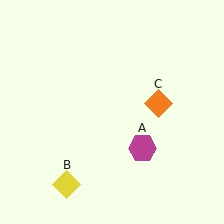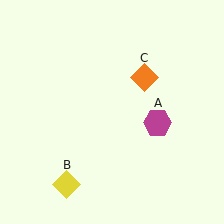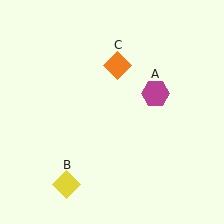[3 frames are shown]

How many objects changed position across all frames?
2 objects changed position: magenta hexagon (object A), orange diamond (object C).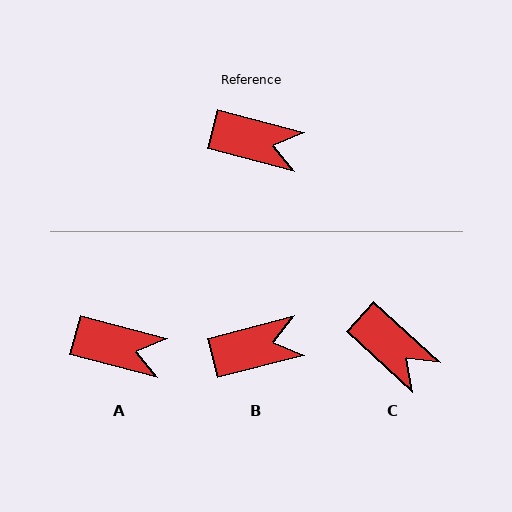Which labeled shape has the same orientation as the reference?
A.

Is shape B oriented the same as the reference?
No, it is off by about 29 degrees.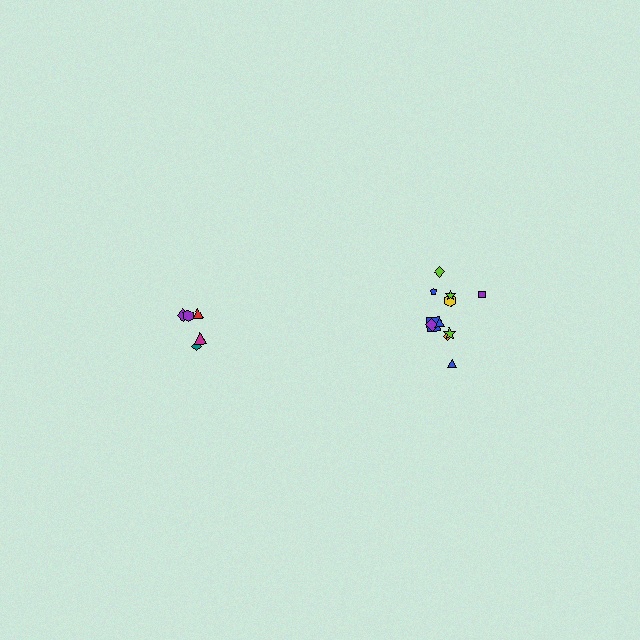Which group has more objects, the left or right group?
The right group.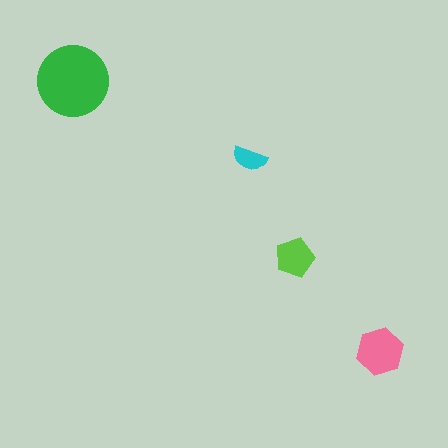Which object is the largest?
The green circle.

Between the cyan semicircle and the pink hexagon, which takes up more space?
The pink hexagon.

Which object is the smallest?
The cyan semicircle.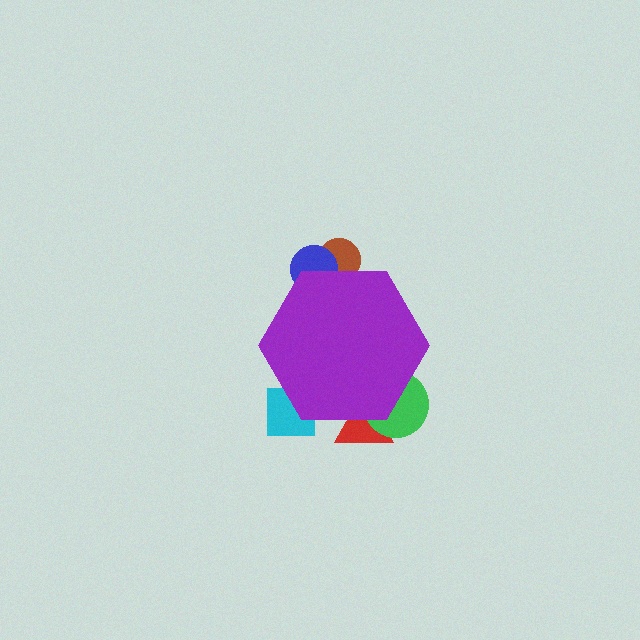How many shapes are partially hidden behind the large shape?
5 shapes are partially hidden.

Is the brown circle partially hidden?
Yes, the brown circle is partially hidden behind the purple hexagon.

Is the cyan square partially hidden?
Yes, the cyan square is partially hidden behind the purple hexagon.